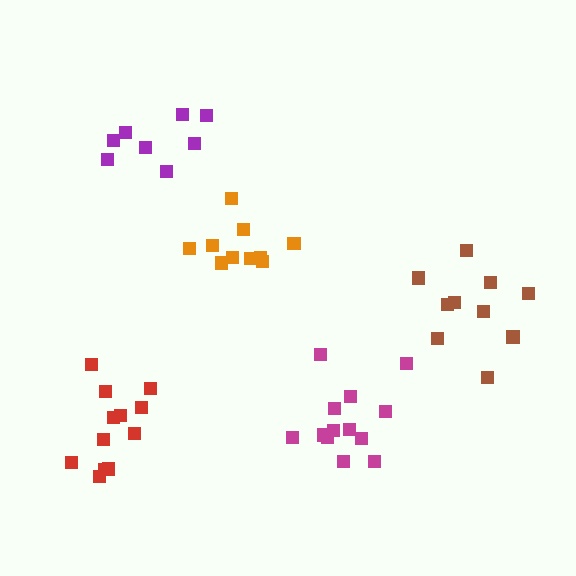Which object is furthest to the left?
The red cluster is leftmost.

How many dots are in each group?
Group 1: 12 dots, Group 2: 10 dots, Group 3: 8 dots, Group 4: 13 dots, Group 5: 10 dots (53 total).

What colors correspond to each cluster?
The clusters are colored: red, orange, purple, magenta, brown.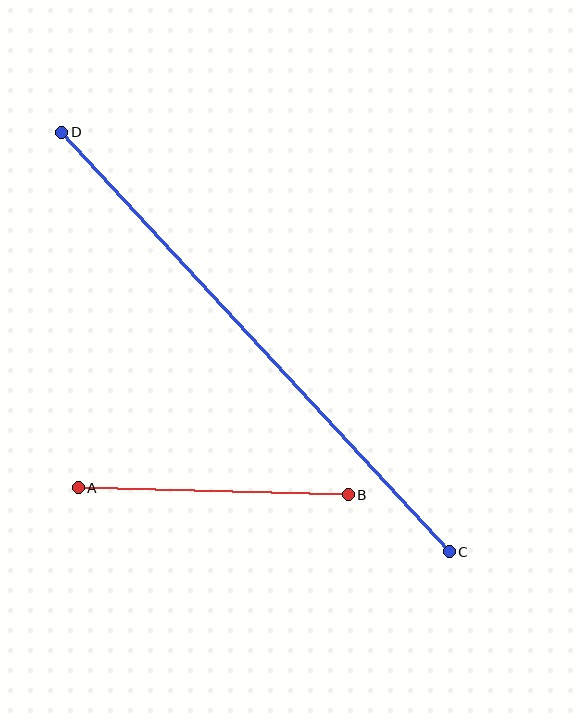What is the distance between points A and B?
The distance is approximately 270 pixels.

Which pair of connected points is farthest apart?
Points C and D are farthest apart.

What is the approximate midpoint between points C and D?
The midpoint is at approximately (256, 342) pixels.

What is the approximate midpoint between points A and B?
The midpoint is at approximately (213, 491) pixels.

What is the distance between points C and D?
The distance is approximately 571 pixels.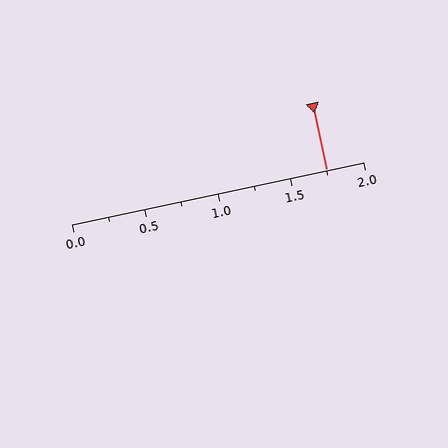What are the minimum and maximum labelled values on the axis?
The axis runs from 0.0 to 2.0.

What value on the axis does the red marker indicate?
The marker indicates approximately 1.75.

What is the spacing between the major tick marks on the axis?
The major ticks are spaced 0.5 apart.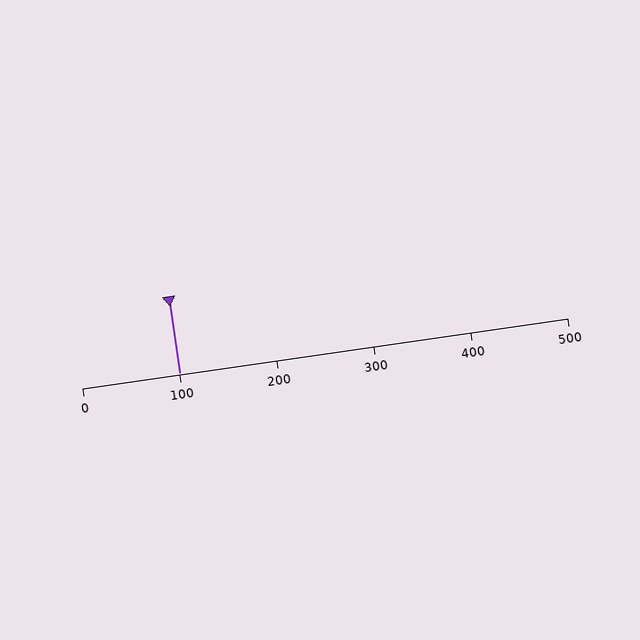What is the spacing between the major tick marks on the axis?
The major ticks are spaced 100 apart.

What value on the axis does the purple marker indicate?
The marker indicates approximately 100.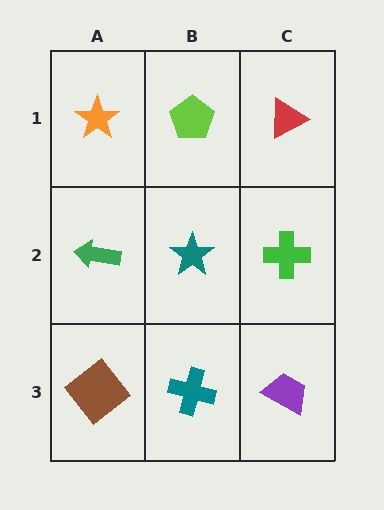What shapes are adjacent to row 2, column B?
A lime pentagon (row 1, column B), a teal cross (row 3, column B), a green arrow (row 2, column A), a green cross (row 2, column C).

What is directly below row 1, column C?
A green cross.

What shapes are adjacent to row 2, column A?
An orange star (row 1, column A), a brown diamond (row 3, column A), a teal star (row 2, column B).